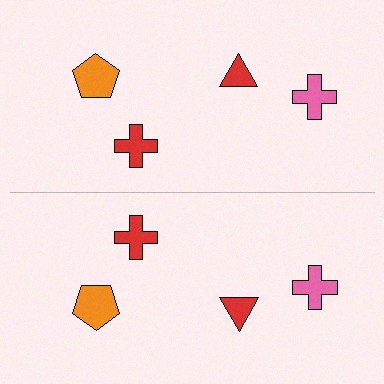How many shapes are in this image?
There are 8 shapes in this image.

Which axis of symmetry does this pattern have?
The pattern has a horizontal axis of symmetry running through the center of the image.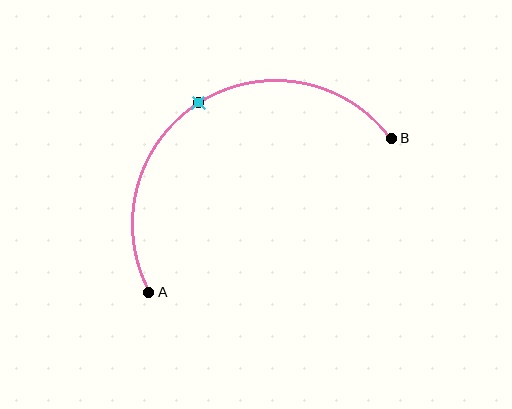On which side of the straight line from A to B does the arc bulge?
The arc bulges above the straight line connecting A and B.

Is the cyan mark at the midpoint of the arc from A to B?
Yes. The cyan mark lies on the arc at equal arc-length from both A and B — it is the arc midpoint.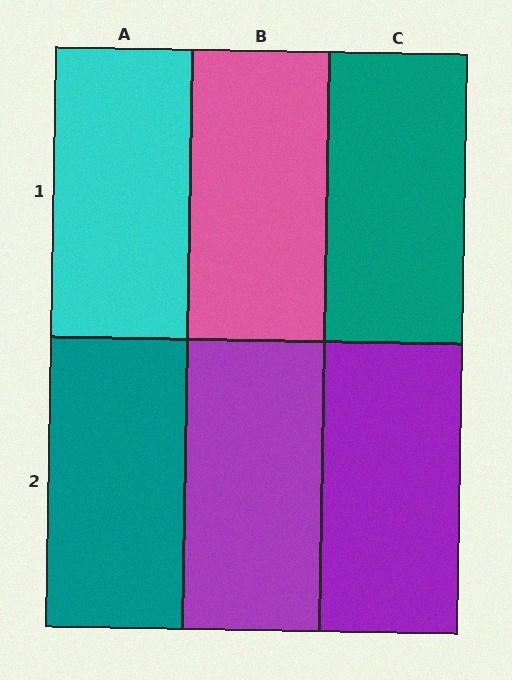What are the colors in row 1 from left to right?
Cyan, pink, teal.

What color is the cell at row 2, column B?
Purple.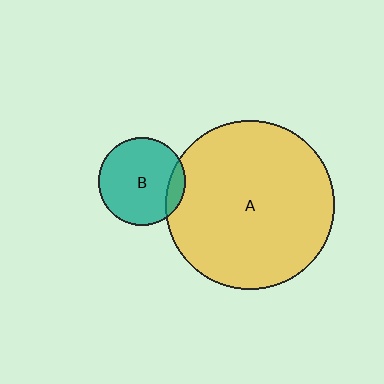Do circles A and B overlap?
Yes.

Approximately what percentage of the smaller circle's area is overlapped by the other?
Approximately 10%.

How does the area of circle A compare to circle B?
Approximately 3.7 times.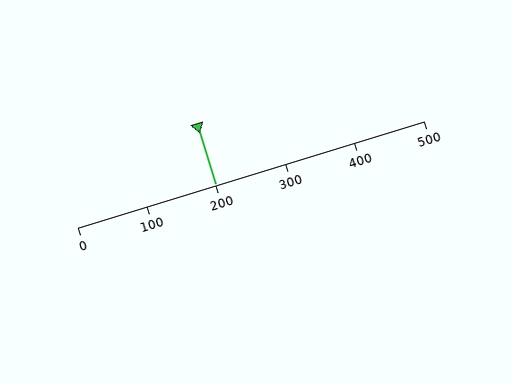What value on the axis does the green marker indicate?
The marker indicates approximately 200.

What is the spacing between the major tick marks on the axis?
The major ticks are spaced 100 apart.